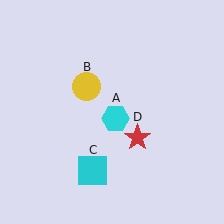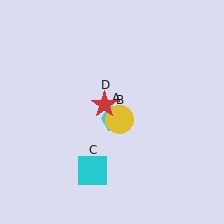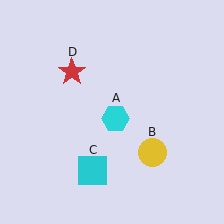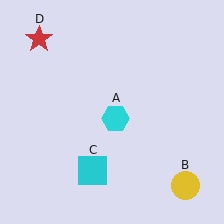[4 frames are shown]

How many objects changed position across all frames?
2 objects changed position: yellow circle (object B), red star (object D).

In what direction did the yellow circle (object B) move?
The yellow circle (object B) moved down and to the right.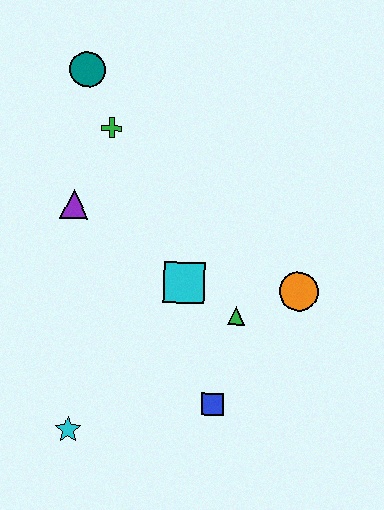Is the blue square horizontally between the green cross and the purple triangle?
No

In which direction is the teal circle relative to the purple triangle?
The teal circle is above the purple triangle.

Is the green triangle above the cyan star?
Yes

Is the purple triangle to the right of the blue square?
No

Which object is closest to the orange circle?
The green triangle is closest to the orange circle.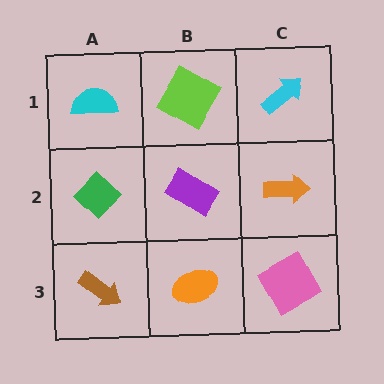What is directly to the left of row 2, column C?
A purple rectangle.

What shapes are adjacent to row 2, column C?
A cyan arrow (row 1, column C), a pink square (row 3, column C), a purple rectangle (row 2, column B).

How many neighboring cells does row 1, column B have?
3.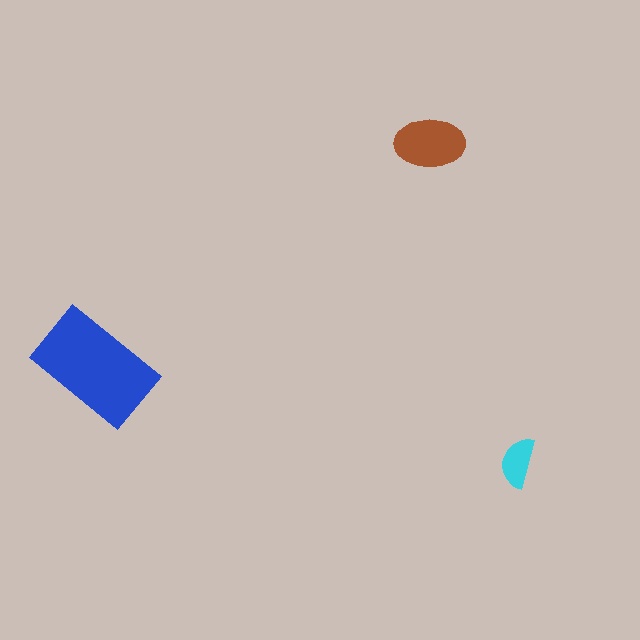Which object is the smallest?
The cyan semicircle.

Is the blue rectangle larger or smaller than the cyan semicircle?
Larger.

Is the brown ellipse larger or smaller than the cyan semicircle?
Larger.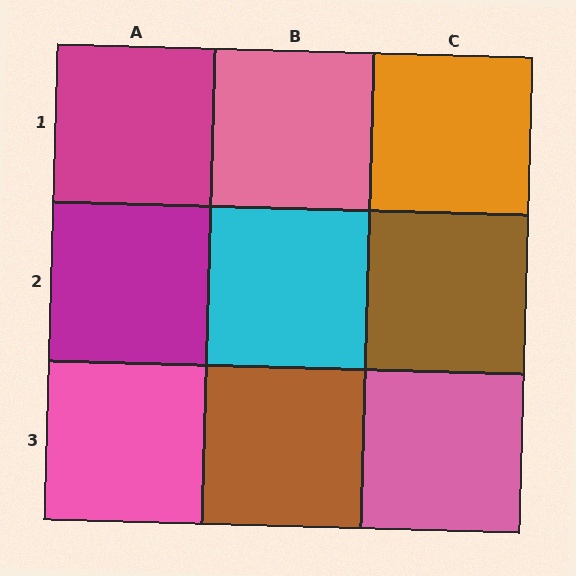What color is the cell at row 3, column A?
Pink.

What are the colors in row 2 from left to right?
Magenta, cyan, brown.